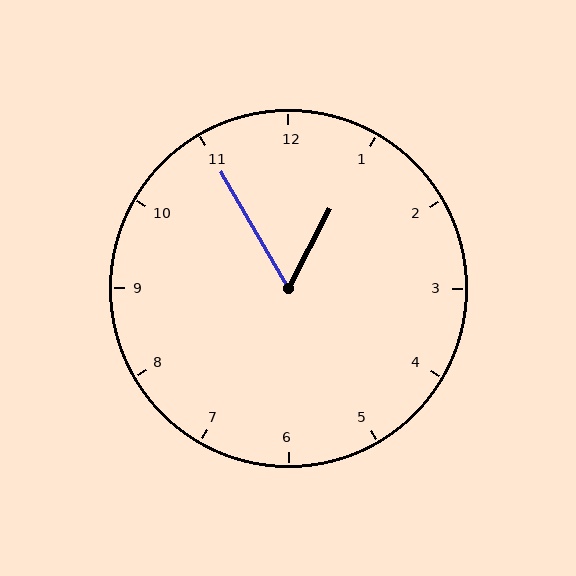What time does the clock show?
12:55.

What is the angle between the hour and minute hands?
Approximately 58 degrees.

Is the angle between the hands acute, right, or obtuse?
It is acute.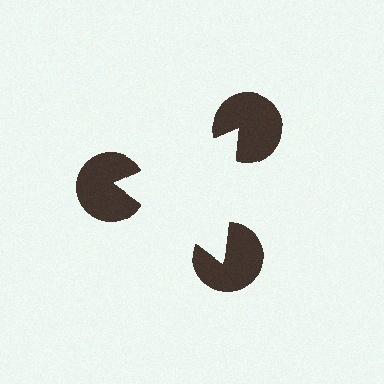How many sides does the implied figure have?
3 sides.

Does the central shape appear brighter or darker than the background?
It typically appears slightly brighter than the background, even though no actual brightness change is drawn.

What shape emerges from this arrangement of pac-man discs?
An illusory triangle — its edges are inferred from the aligned wedge cuts in the pac-man discs, not physically drawn.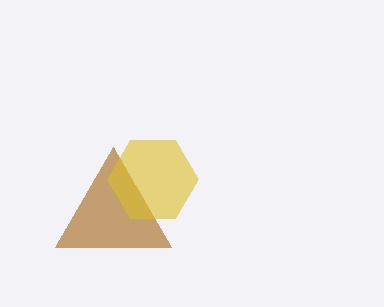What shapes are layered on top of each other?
The layered shapes are: a brown triangle, a yellow hexagon.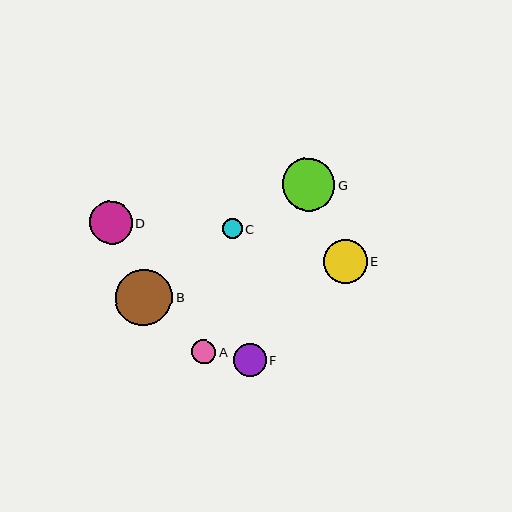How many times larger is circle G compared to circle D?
Circle G is approximately 1.2 times the size of circle D.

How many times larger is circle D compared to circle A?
Circle D is approximately 1.8 times the size of circle A.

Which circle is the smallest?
Circle C is the smallest with a size of approximately 20 pixels.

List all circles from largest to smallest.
From largest to smallest: B, G, E, D, F, A, C.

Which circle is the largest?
Circle B is the largest with a size of approximately 57 pixels.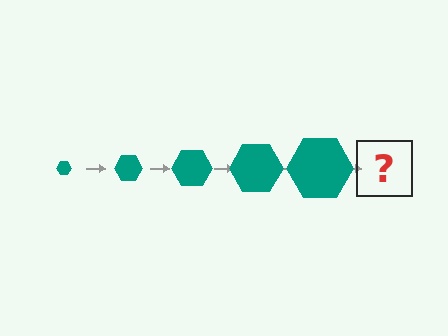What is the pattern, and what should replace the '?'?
The pattern is that the hexagon gets progressively larger each step. The '?' should be a teal hexagon, larger than the previous one.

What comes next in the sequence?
The next element should be a teal hexagon, larger than the previous one.